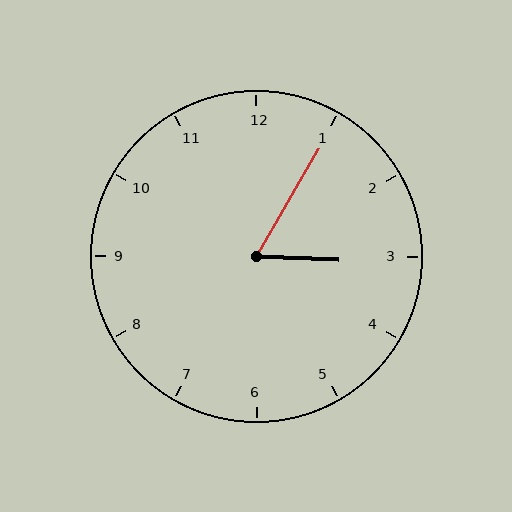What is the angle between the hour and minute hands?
Approximately 62 degrees.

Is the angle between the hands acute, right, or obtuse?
It is acute.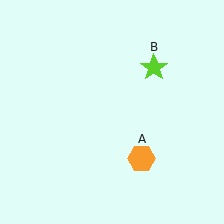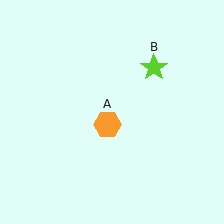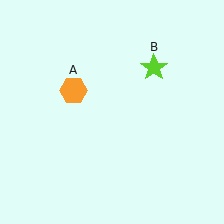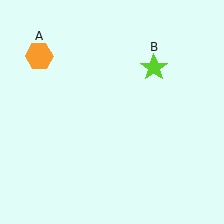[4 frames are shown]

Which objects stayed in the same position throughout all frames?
Lime star (object B) remained stationary.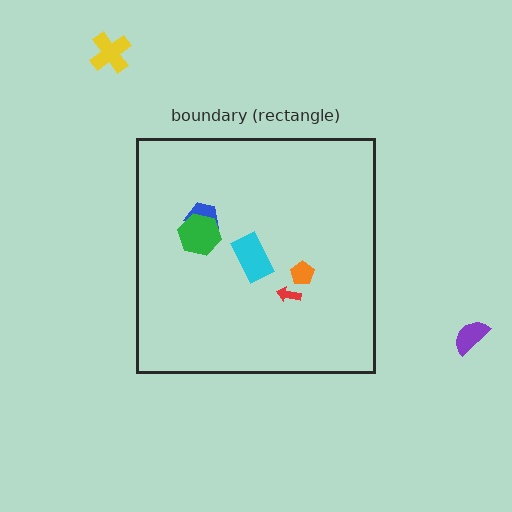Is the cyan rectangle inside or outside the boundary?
Inside.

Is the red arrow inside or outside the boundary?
Inside.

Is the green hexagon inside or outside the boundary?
Inside.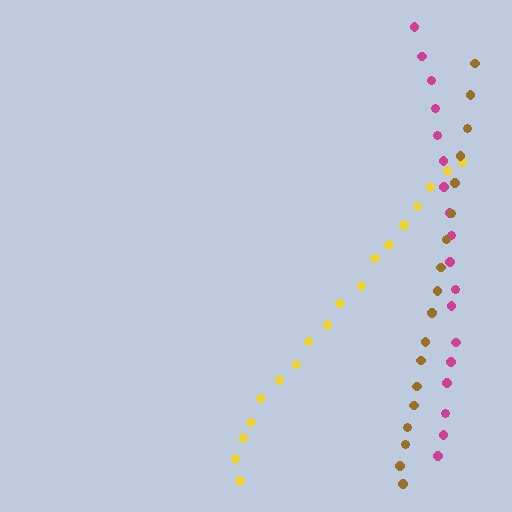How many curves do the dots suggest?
There are 3 distinct paths.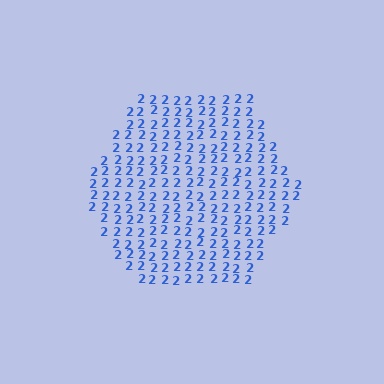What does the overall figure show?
The overall figure shows a hexagon.